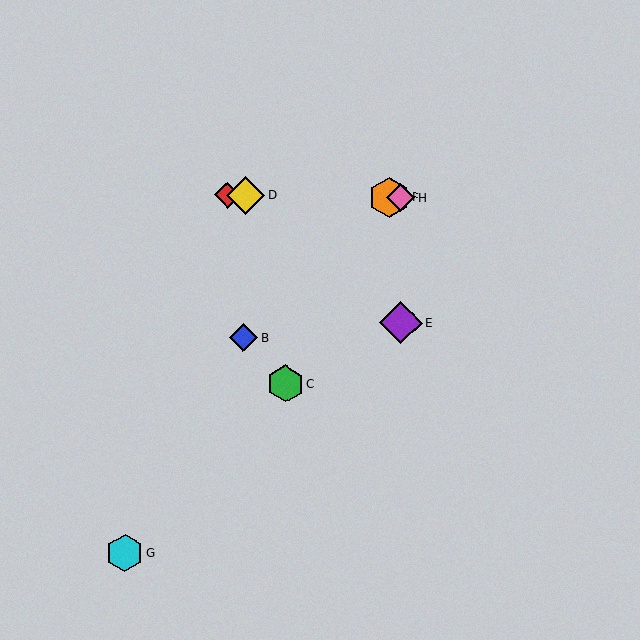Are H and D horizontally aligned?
Yes, both are at y≈198.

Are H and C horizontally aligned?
No, H is at y≈198 and C is at y≈384.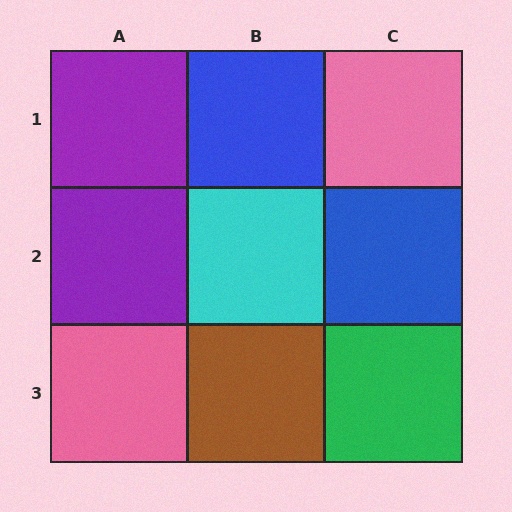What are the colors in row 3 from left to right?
Pink, brown, green.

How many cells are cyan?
1 cell is cyan.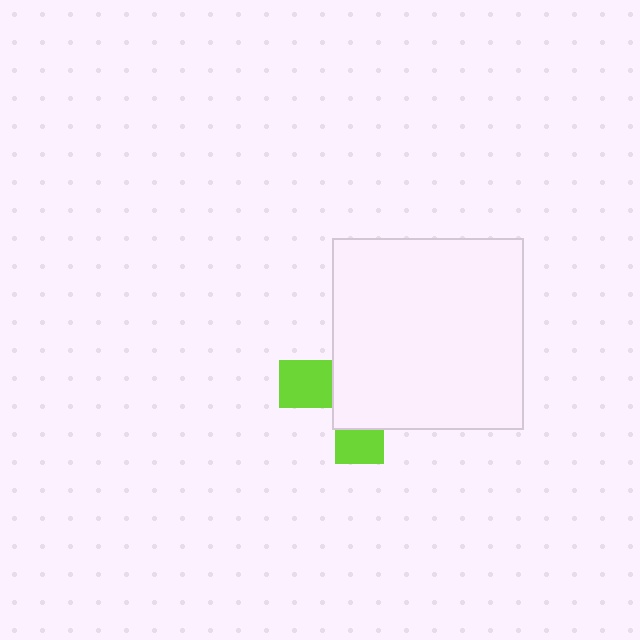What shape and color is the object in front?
The object in front is a white square.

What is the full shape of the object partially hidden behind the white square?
The partially hidden object is a lime cross.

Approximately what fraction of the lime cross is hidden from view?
Roughly 68% of the lime cross is hidden behind the white square.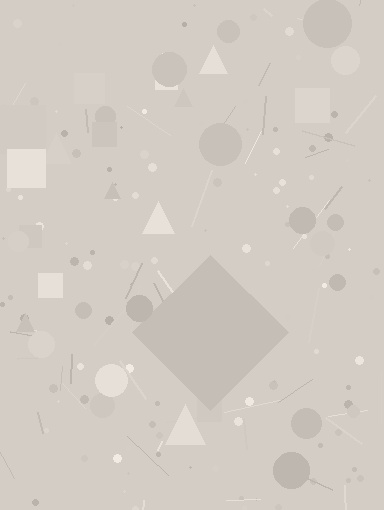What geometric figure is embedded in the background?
A diamond is embedded in the background.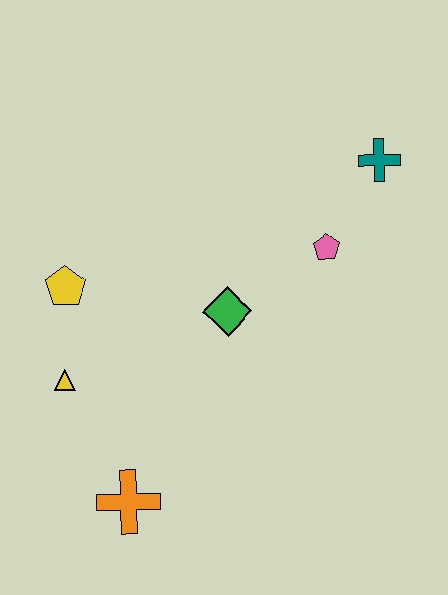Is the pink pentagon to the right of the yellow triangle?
Yes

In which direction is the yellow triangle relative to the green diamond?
The yellow triangle is to the left of the green diamond.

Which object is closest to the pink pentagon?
The teal cross is closest to the pink pentagon.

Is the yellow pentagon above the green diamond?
Yes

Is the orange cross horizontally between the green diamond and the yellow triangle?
Yes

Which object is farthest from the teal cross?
The orange cross is farthest from the teal cross.